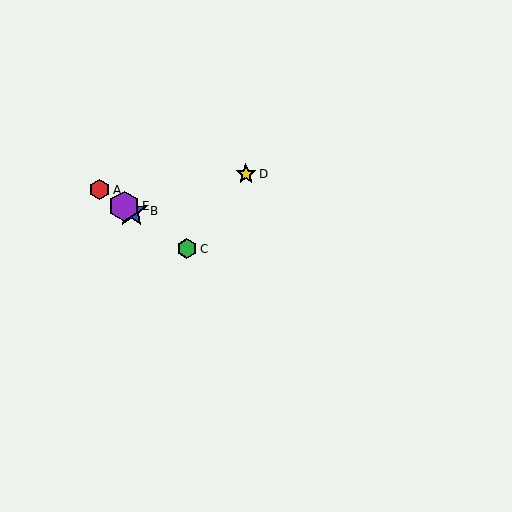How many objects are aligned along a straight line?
4 objects (A, B, C, E) are aligned along a straight line.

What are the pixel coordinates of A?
Object A is at (100, 190).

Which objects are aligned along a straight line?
Objects A, B, C, E are aligned along a straight line.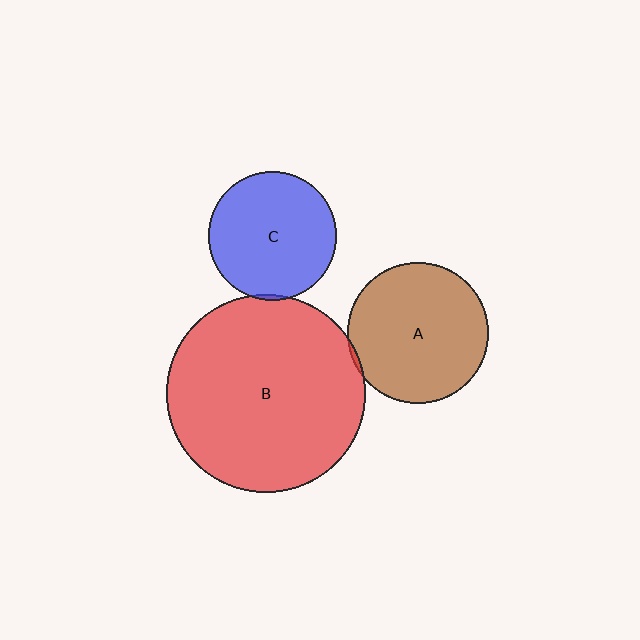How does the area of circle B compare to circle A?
Approximately 2.0 times.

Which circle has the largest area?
Circle B (red).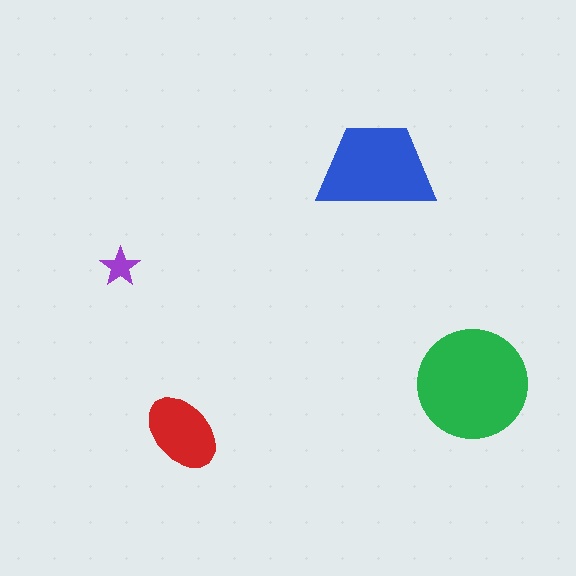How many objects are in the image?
There are 4 objects in the image.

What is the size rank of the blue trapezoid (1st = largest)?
2nd.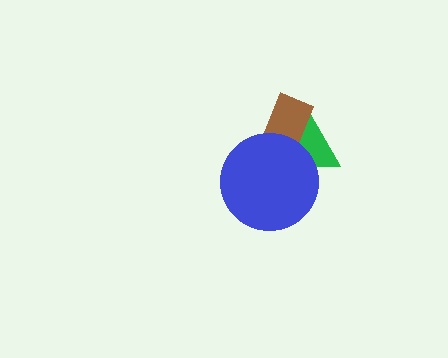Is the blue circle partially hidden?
No, no other shape covers it.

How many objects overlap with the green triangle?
2 objects overlap with the green triangle.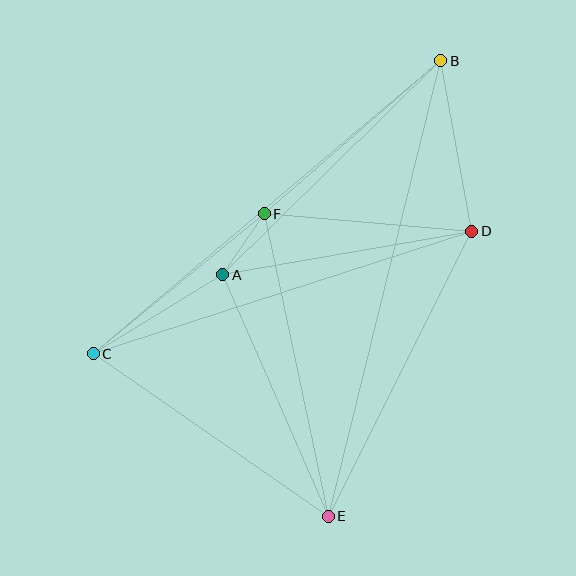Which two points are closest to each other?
Points A and F are closest to each other.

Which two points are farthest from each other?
Points B and E are farthest from each other.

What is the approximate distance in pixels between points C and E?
The distance between C and E is approximately 285 pixels.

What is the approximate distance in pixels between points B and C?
The distance between B and C is approximately 455 pixels.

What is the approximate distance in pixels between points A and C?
The distance between A and C is approximately 152 pixels.